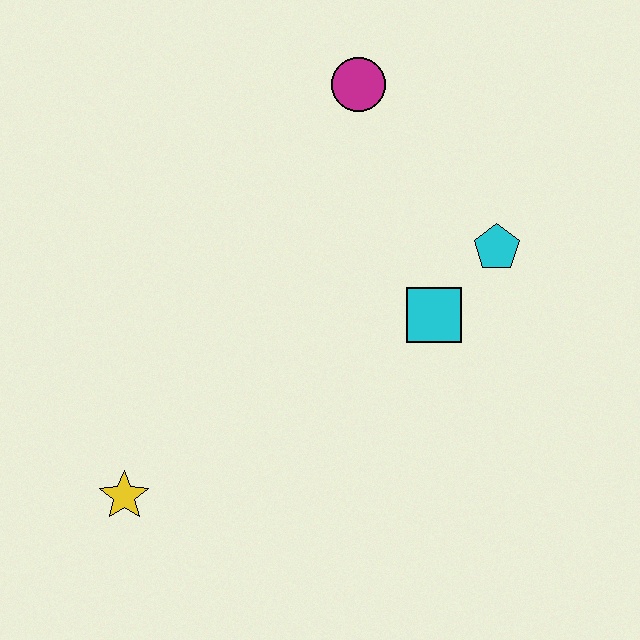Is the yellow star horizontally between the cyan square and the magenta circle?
No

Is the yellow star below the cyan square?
Yes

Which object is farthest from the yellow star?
The magenta circle is farthest from the yellow star.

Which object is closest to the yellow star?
The cyan square is closest to the yellow star.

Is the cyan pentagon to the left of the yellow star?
No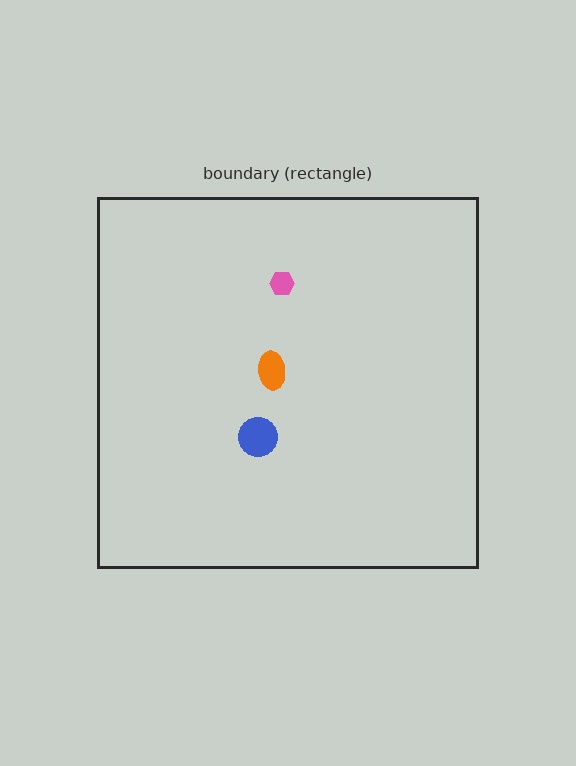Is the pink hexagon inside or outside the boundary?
Inside.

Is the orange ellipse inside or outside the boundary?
Inside.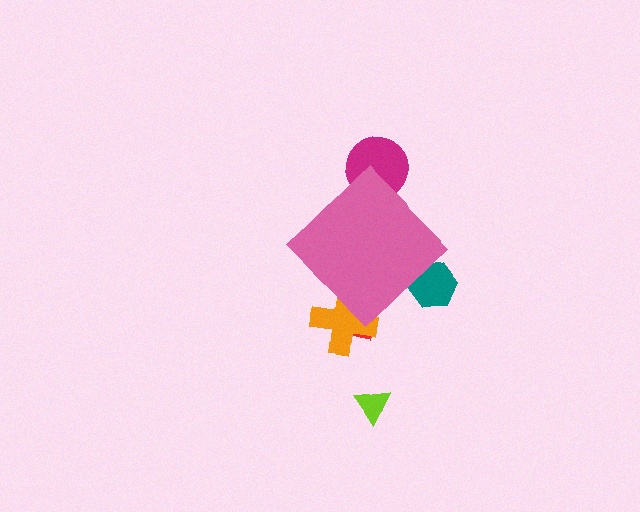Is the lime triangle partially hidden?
No, the lime triangle is fully visible.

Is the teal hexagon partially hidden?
Yes, the teal hexagon is partially hidden behind the pink diamond.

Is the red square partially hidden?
Yes, the red square is partially hidden behind the pink diamond.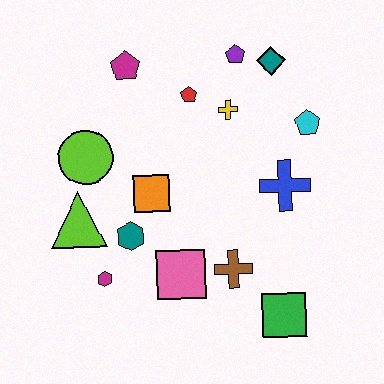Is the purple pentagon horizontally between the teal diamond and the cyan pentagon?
No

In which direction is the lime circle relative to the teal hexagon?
The lime circle is above the teal hexagon.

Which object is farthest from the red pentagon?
The green square is farthest from the red pentagon.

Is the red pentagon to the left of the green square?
Yes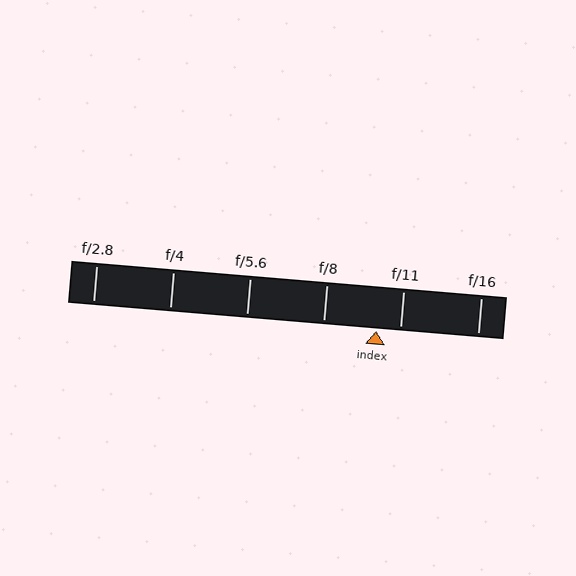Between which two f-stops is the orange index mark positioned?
The index mark is between f/8 and f/11.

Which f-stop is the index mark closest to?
The index mark is closest to f/11.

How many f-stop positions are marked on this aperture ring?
There are 6 f-stop positions marked.